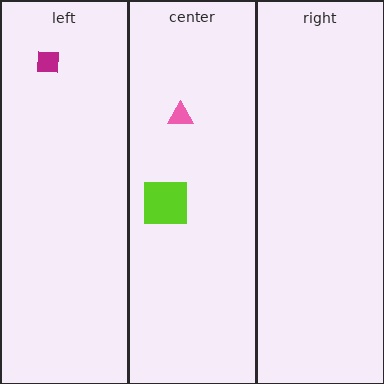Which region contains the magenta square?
The left region.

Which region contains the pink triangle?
The center region.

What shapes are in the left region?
The magenta square.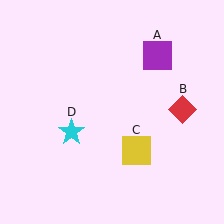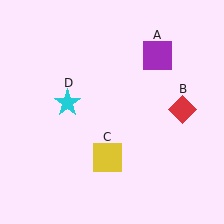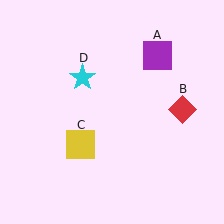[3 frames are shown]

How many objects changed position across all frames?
2 objects changed position: yellow square (object C), cyan star (object D).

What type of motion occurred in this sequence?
The yellow square (object C), cyan star (object D) rotated clockwise around the center of the scene.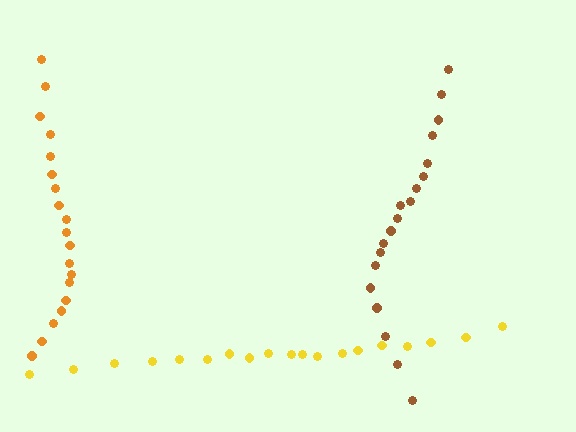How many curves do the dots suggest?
There are 3 distinct paths.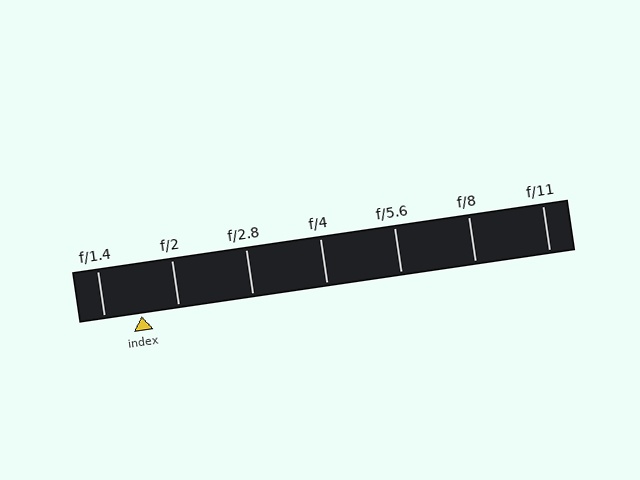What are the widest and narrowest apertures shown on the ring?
The widest aperture shown is f/1.4 and the narrowest is f/11.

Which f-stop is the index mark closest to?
The index mark is closest to f/2.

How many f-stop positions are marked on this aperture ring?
There are 7 f-stop positions marked.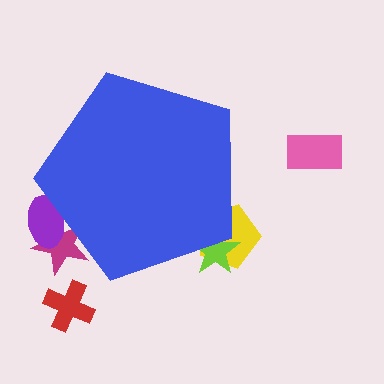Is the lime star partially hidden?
Yes, the lime star is partially hidden behind the blue pentagon.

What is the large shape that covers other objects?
A blue pentagon.